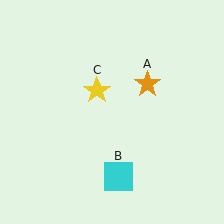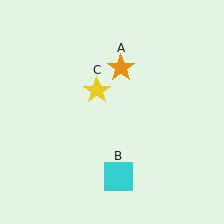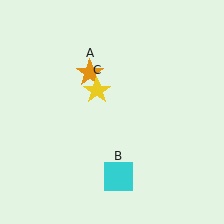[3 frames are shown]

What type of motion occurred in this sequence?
The orange star (object A) rotated counterclockwise around the center of the scene.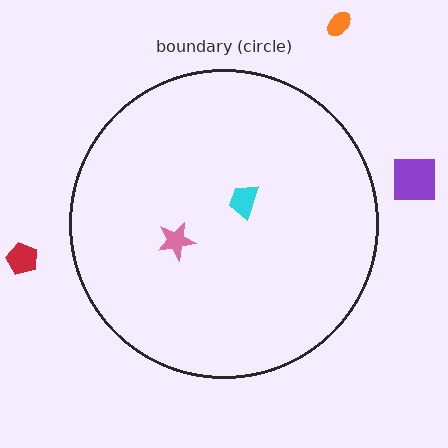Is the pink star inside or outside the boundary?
Inside.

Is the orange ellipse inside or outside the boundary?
Outside.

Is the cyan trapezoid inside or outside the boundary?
Inside.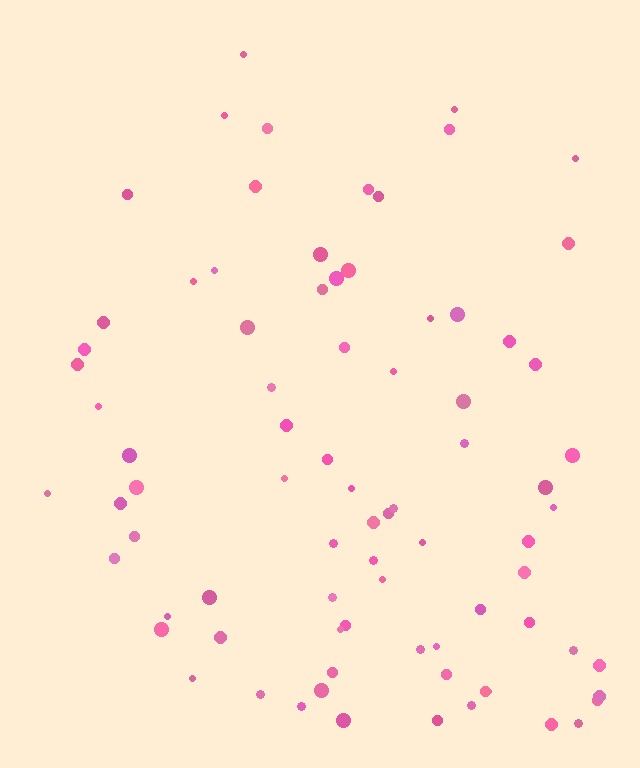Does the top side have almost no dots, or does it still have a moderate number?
Still a moderate number, just noticeably fewer than the bottom.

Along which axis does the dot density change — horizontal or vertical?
Vertical.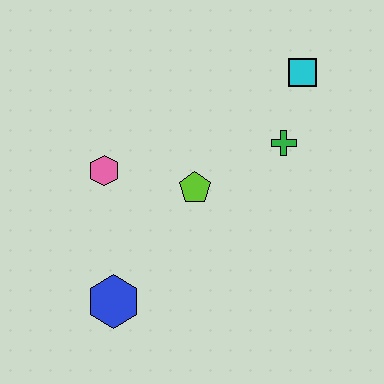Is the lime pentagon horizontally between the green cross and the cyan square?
No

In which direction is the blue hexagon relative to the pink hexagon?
The blue hexagon is below the pink hexagon.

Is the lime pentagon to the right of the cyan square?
No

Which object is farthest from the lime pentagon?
The cyan square is farthest from the lime pentagon.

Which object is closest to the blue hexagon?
The pink hexagon is closest to the blue hexagon.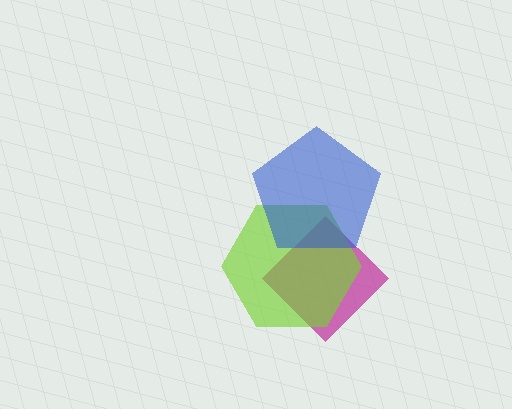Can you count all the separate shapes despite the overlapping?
Yes, there are 3 separate shapes.